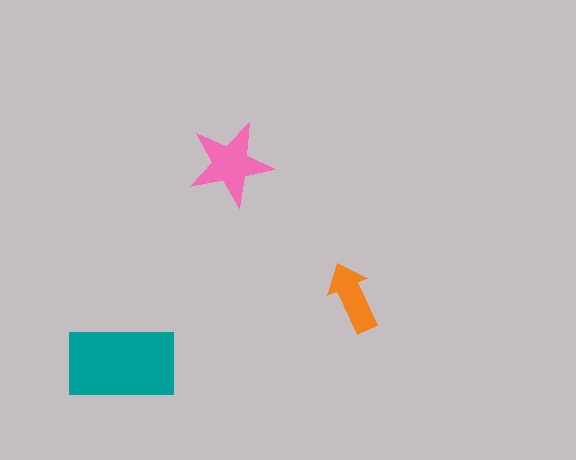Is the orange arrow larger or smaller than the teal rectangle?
Smaller.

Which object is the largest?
The teal rectangle.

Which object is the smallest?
The orange arrow.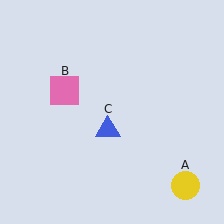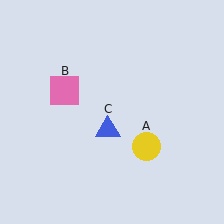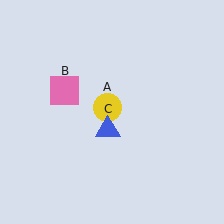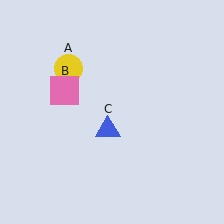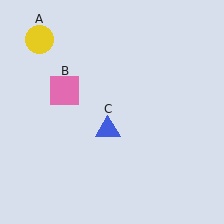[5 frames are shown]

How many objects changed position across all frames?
1 object changed position: yellow circle (object A).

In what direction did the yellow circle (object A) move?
The yellow circle (object A) moved up and to the left.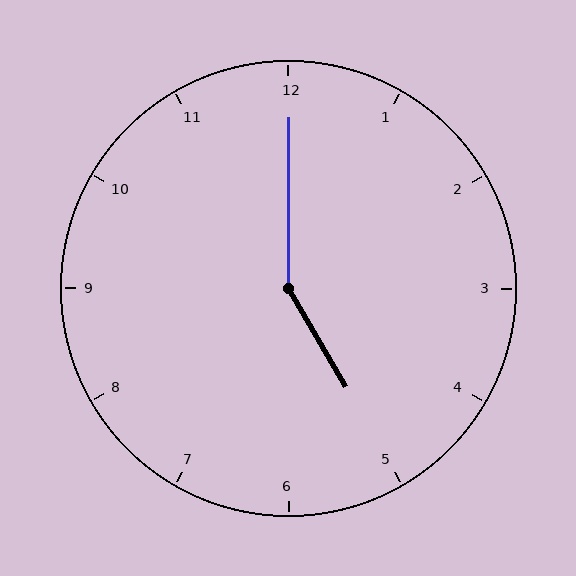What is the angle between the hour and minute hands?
Approximately 150 degrees.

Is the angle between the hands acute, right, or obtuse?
It is obtuse.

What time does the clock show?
5:00.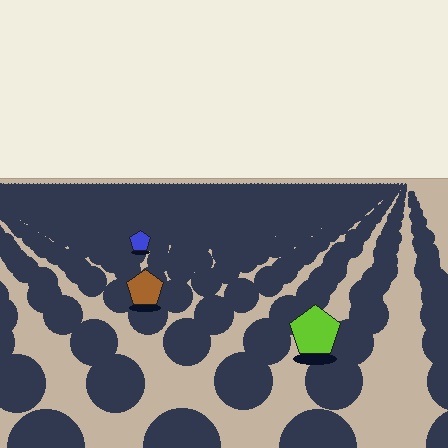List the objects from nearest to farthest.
From nearest to farthest: the lime pentagon, the brown pentagon, the blue pentagon.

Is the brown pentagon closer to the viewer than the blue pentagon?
Yes. The brown pentagon is closer — you can tell from the texture gradient: the ground texture is coarser near it.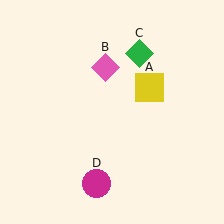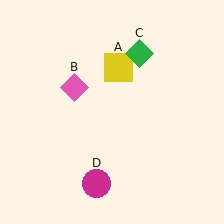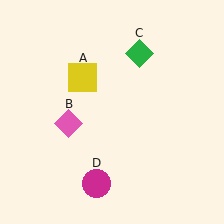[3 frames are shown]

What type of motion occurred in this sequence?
The yellow square (object A), pink diamond (object B) rotated counterclockwise around the center of the scene.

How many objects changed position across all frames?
2 objects changed position: yellow square (object A), pink diamond (object B).